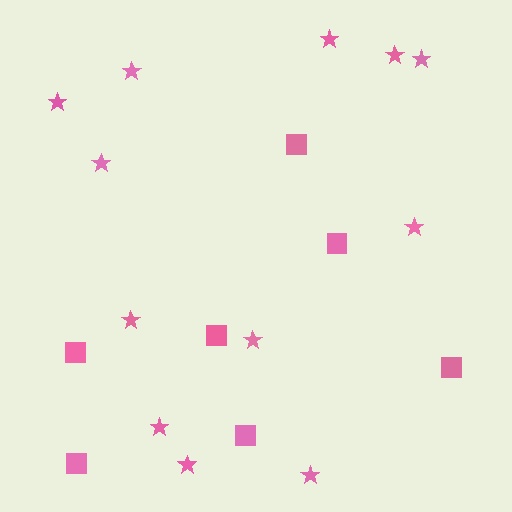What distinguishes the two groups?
There are 2 groups: one group of stars (12) and one group of squares (7).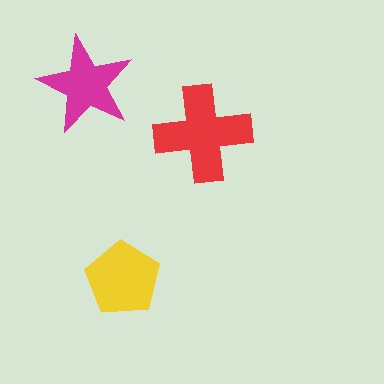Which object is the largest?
The red cross.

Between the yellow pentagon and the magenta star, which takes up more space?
The yellow pentagon.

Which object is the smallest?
The magenta star.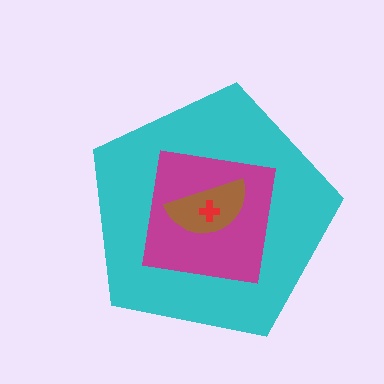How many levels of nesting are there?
4.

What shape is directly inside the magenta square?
The brown semicircle.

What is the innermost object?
The red cross.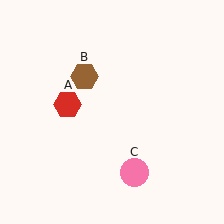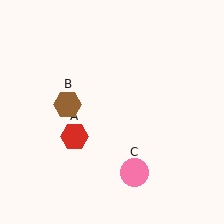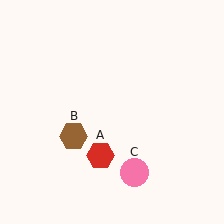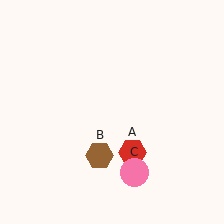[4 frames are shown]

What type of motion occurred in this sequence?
The red hexagon (object A), brown hexagon (object B) rotated counterclockwise around the center of the scene.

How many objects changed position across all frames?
2 objects changed position: red hexagon (object A), brown hexagon (object B).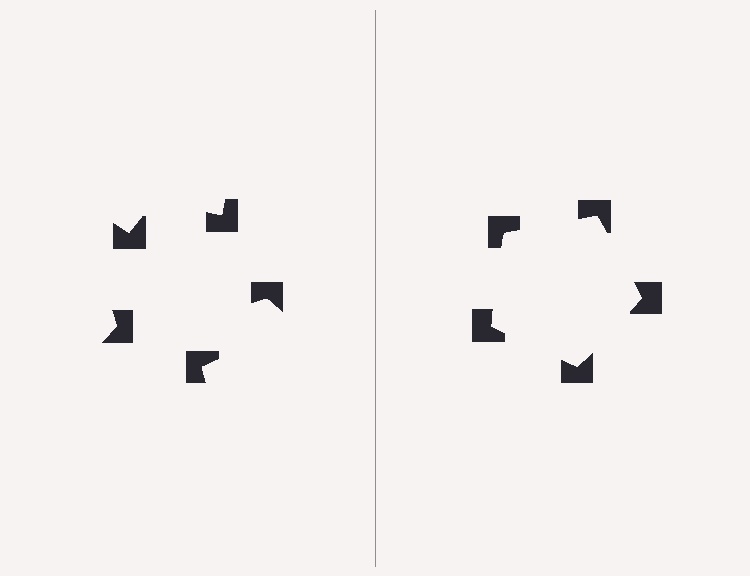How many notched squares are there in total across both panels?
10 — 5 on each side.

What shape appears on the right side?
An illusory pentagon.